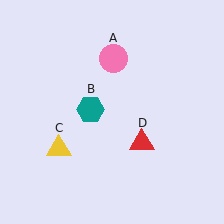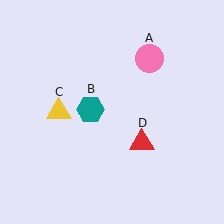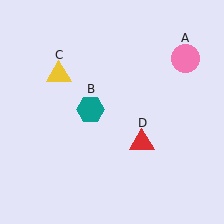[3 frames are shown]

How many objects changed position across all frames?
2 objects changed position: pink circle (object A), yellow triangle (object C).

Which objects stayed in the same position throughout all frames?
Teal hexagon (object B) and red triangle (object D) remained stationary.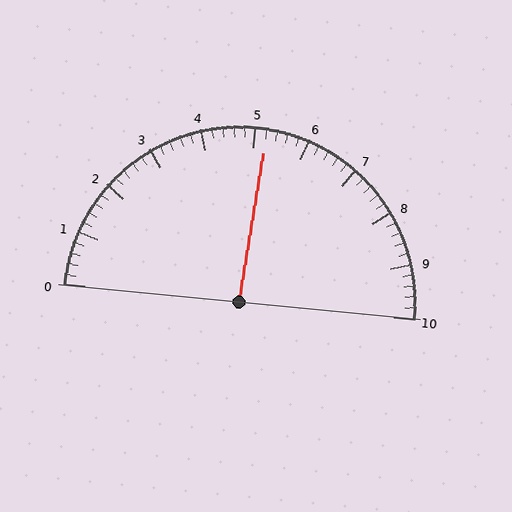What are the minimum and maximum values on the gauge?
The gauge ranges from 0 to 10.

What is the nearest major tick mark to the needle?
The nearest major tick mark is 5.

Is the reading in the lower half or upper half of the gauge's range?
The reading is in the upper half of the range (0 to 10).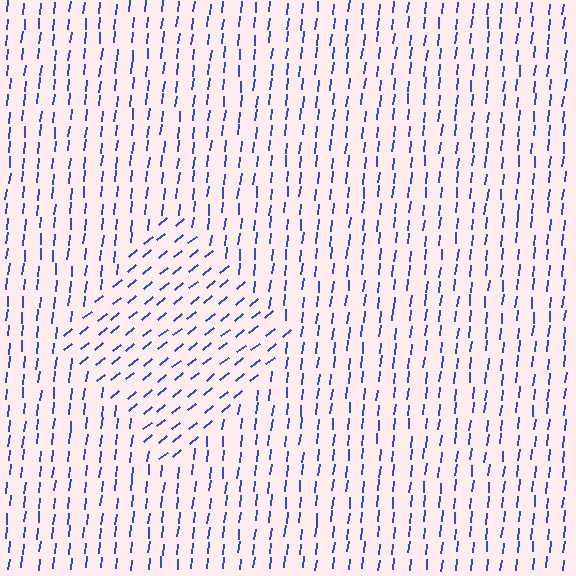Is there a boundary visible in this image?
Yes, there is a texture boundary formed by a change in line orientation.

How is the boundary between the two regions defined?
The boundary is defined purely by a change in line orientation (approximately 45 degrees difference). All lines are the same color and thickness.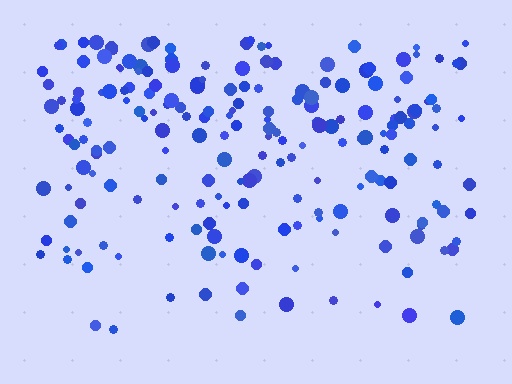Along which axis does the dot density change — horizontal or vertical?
Vertical.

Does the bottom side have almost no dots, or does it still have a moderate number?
Still a moderate number, just noticeably fewer than the top.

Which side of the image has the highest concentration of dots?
The top.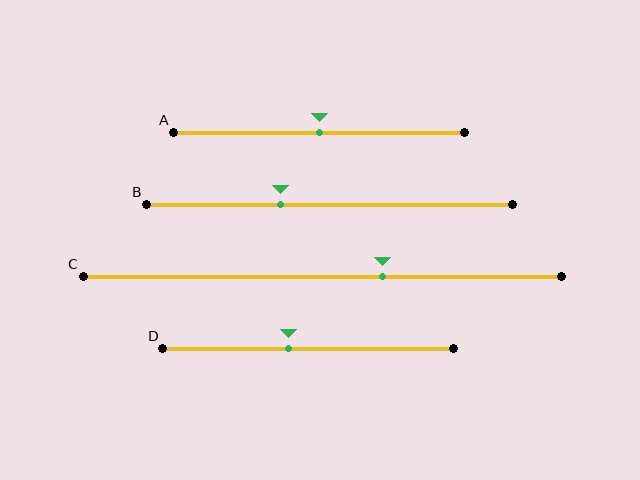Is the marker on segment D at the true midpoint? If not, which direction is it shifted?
No, the marker on segment D is shifted to the left by about 7% of the segment length.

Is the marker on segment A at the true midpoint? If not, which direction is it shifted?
Yes, the marker on segment A is at the true midpoint.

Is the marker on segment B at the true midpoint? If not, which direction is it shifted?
No, the marker on segment B is shifted to the left by about 13% of the segment length.